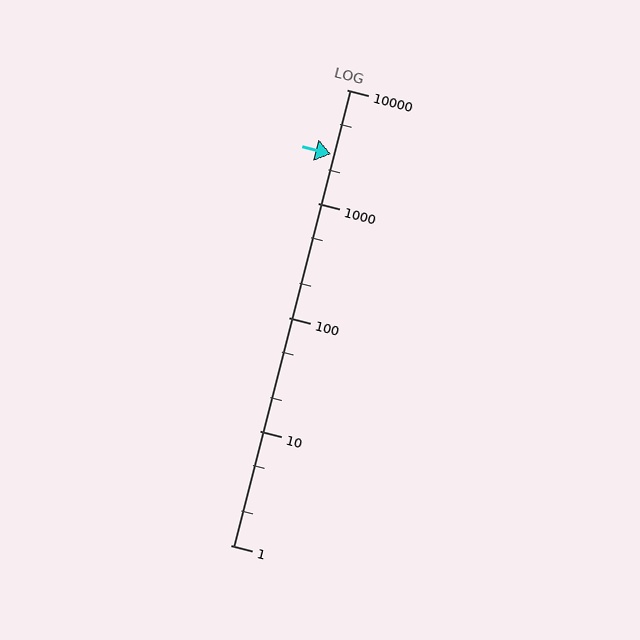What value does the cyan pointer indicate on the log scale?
The pointer indicates approximately 2700.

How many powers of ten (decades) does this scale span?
The scale spans 4 decades, from 1 to 10000.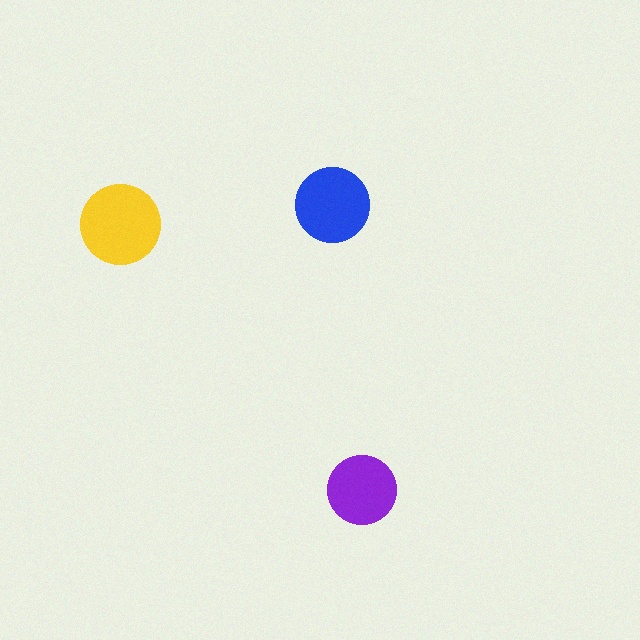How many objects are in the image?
There are 3 objects in the image.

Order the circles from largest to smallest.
the yellow one, the blue one, the purple one.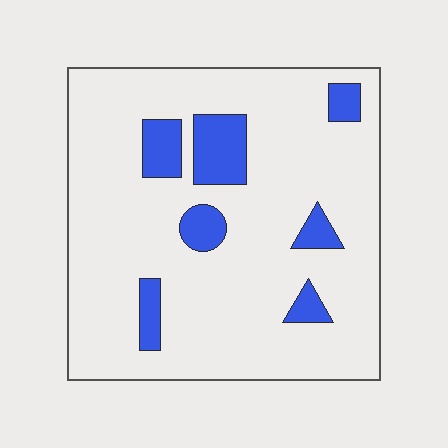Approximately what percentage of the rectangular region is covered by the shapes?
Approximately 15%.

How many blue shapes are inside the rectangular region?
7.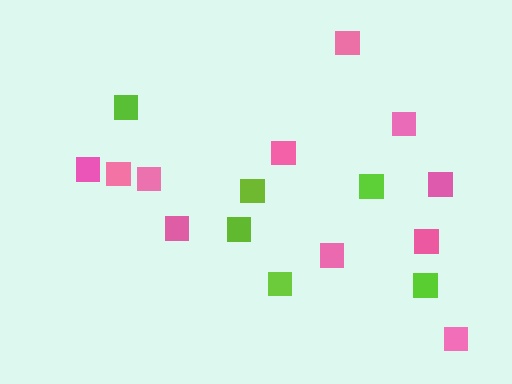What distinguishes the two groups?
There are 2 groups: one group of pink squares (11) and one group of lime squares (6).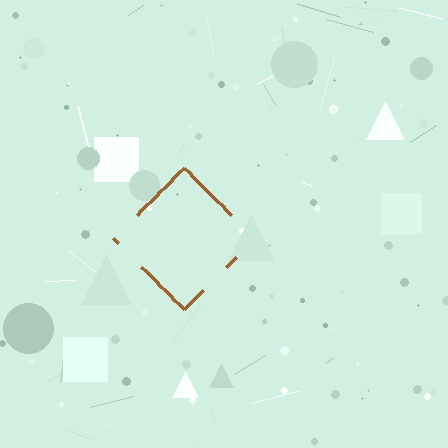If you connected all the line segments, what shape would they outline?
They would outline a diamond.